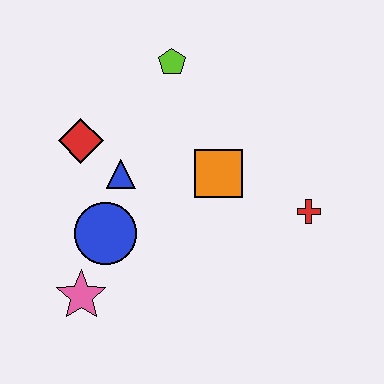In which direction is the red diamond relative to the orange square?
The red diamond is to the left of the orange square.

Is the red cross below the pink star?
No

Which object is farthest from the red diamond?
The red cross is farthest from the red diamond.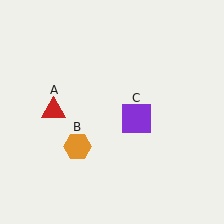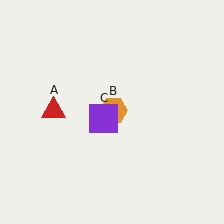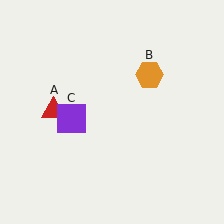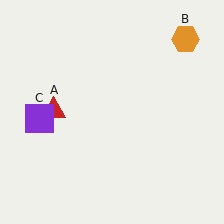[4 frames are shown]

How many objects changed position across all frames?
2 objects changed position: orange hexagon (object B), purple square (object C).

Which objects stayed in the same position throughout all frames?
Red triangle (object A) remained stationary.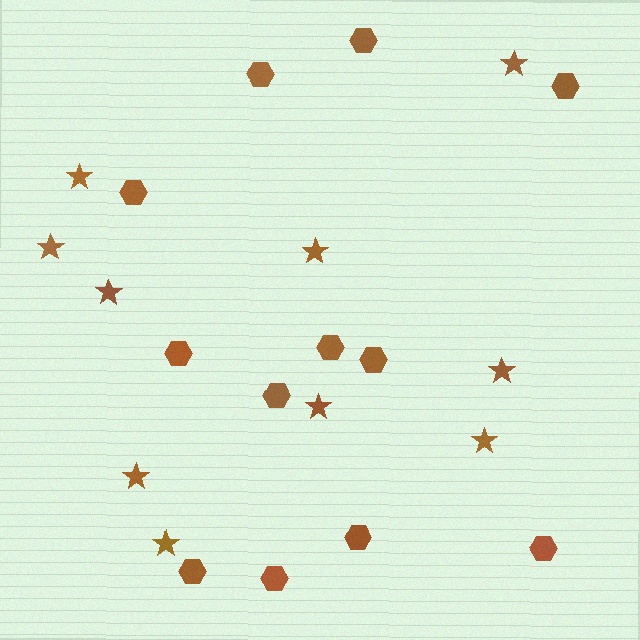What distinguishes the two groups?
There are 2 groups: one group of hexagons (12) and one group of stars (10).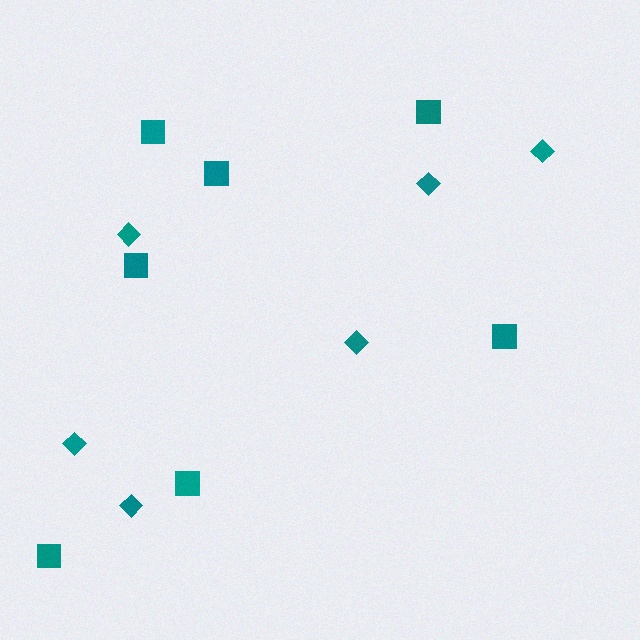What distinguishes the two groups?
There are 2 groups: one group of squares (7) and one group of diamonds (6).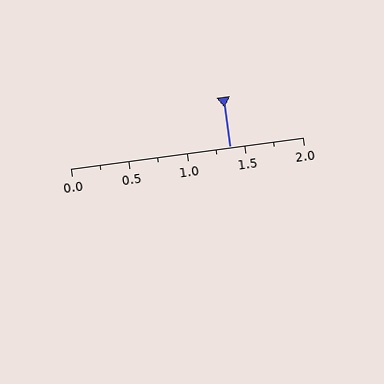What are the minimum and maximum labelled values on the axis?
The axis runs from 0.0 to 2.0.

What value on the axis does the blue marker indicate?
The marker indicates approximately 1.38.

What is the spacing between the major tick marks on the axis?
The major ticks are spaced 0.5 apart.